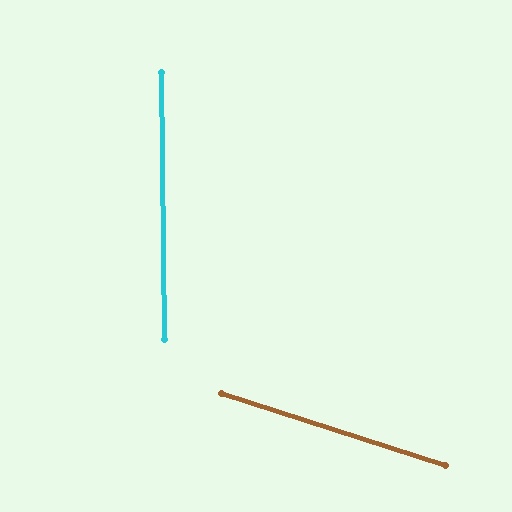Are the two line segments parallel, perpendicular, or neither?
Neither parallel nor perpendicular — they differ by about 72°.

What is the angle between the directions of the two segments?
Approximately 72 degrees.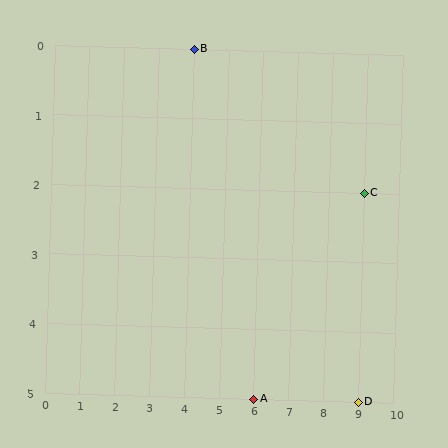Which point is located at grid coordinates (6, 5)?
Point A is at (6, 5).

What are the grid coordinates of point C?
Point C is at grid coordinates (9, 2).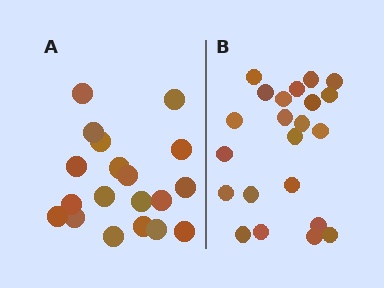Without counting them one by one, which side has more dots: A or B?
Region B (the right region) has more dots.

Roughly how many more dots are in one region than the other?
Region B has just a few more — roughly 2 or 3 more dots than region A.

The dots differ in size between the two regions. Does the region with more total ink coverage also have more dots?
No. Region A has more total ink coverage because its dots are larger, but region B actually contains more individual dots. Total area can be misleading — the number of items is what matters here.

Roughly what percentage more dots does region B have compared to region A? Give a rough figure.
About 15% more.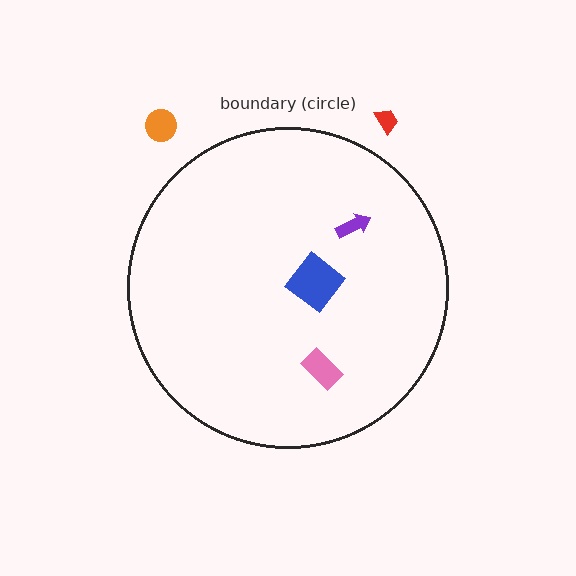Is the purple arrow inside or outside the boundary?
Inside.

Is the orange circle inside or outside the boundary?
Outside.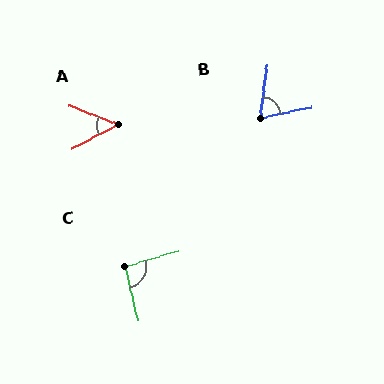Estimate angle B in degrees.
Approximately 71 degrees.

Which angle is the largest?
C, at approximately 93 degrees.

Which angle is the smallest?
A, at approximately 49 degrees.